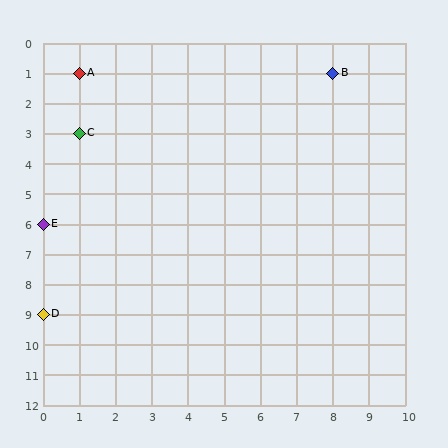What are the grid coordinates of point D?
Point D is at grid coordinates (0, 9).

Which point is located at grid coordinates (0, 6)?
Point E is at (0, 6).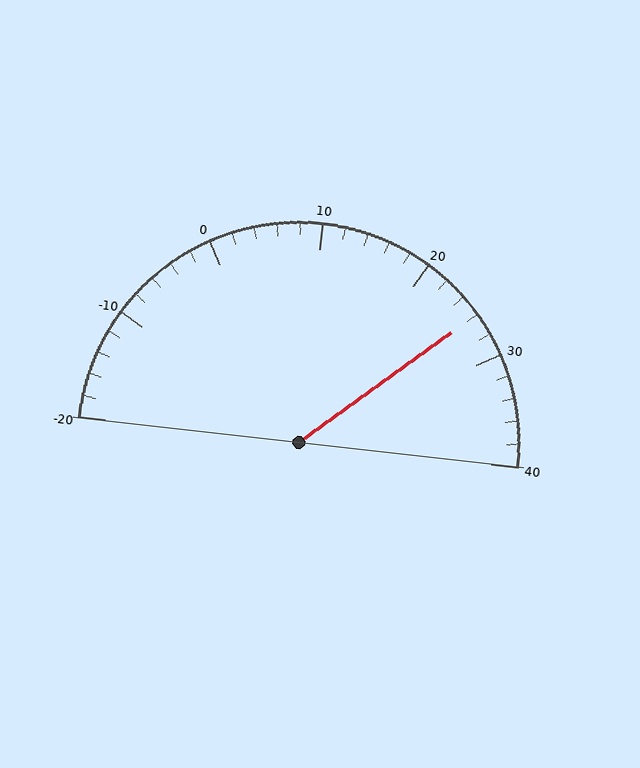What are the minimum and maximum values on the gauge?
The gauge ranges from -20 to 40.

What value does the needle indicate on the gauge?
The needle indicates approximately 26.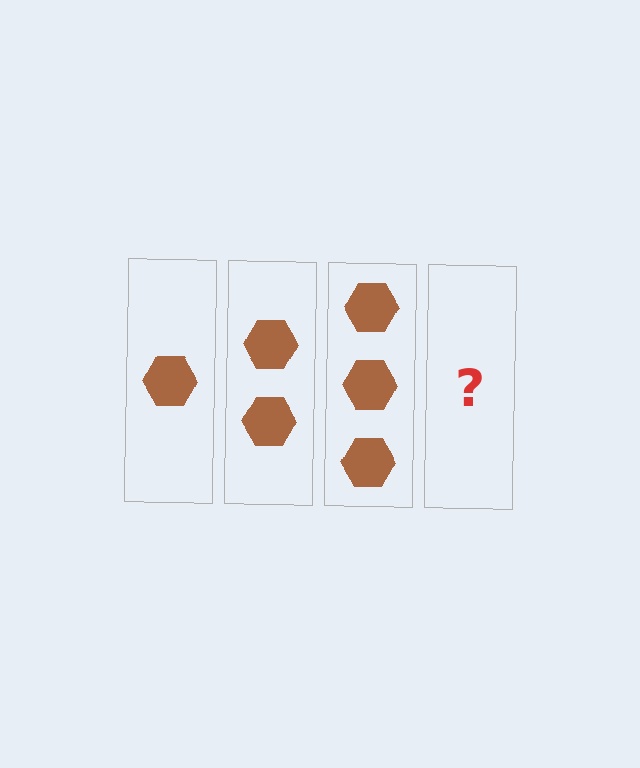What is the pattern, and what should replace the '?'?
The pattern is that each step adds one more hexagon. The '?' should be 4 hexagons.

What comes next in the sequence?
The next element should be 4 hexagons.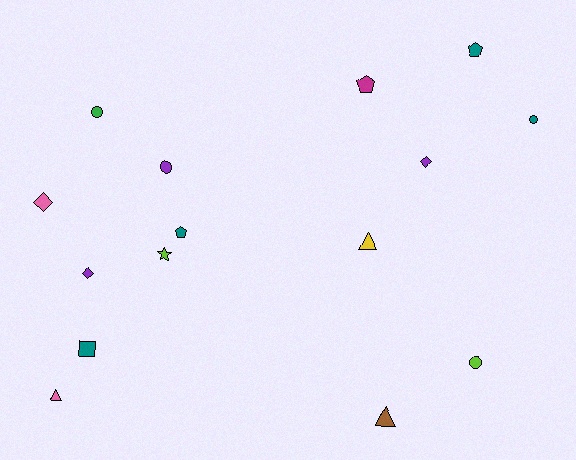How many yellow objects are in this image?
There is 1 yellow object.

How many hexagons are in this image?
There are no hexagons.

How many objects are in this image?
There are 15 objects.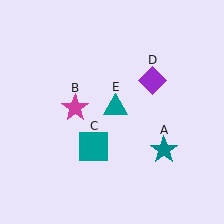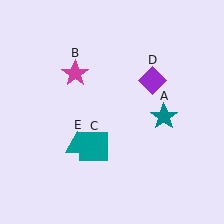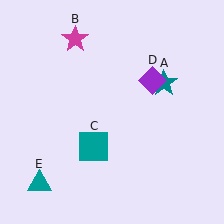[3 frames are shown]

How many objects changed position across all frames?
3 objects changed position: teal star (object A), magenta star (object B), teal triangle (object E).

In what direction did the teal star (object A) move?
The teal star (object A) moved up.